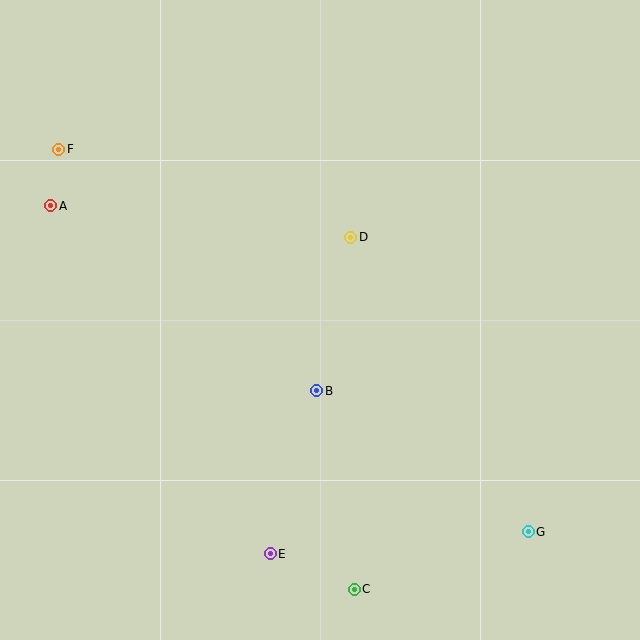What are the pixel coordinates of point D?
Point D is at (351, 237).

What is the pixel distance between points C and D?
The distance between C and D is 352 pixels.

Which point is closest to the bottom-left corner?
Point E is closest to the bottom-left corner.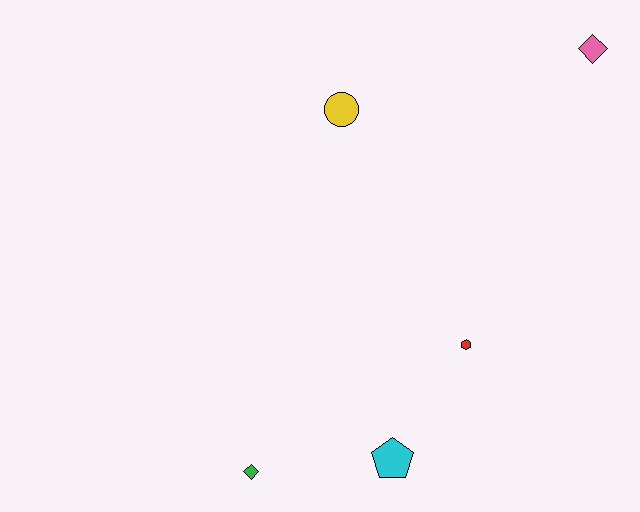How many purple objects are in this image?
There are no purple objects.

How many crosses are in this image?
There are no crosses.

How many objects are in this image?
There are 5 objects.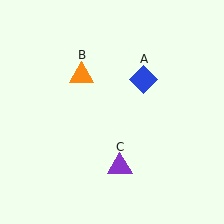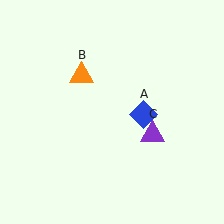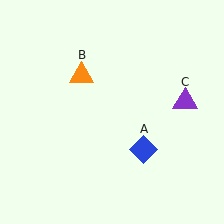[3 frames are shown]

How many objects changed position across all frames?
2 objects changed position: blue diamond (object A), purple triangle (object C).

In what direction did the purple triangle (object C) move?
The purple triangle (object C) moved up and to the right.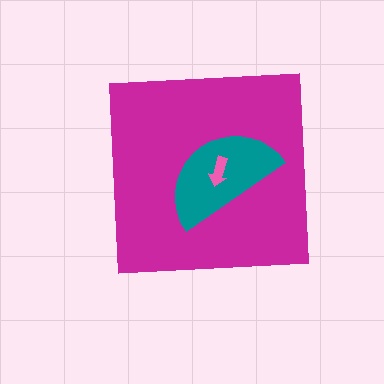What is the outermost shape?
The magenta square.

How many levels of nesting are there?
3.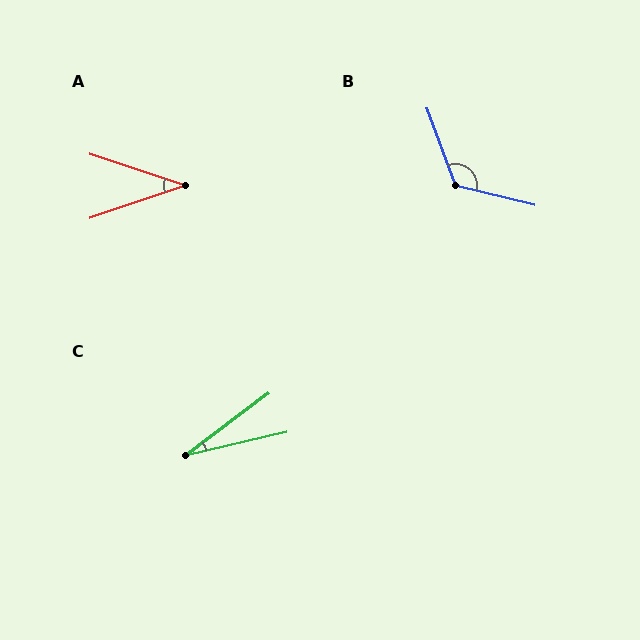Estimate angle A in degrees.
Approximately 37 degrees.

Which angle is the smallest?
C, at approximately 24 degrees.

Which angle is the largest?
B, at approximately 124 degrees.